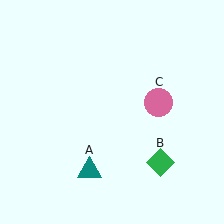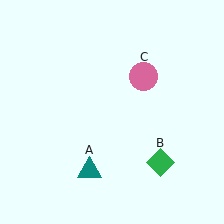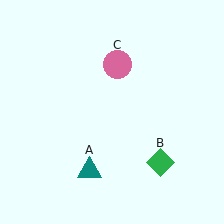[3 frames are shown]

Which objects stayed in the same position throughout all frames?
Teal triangle (object A) and green diamond (object B) remained stationary.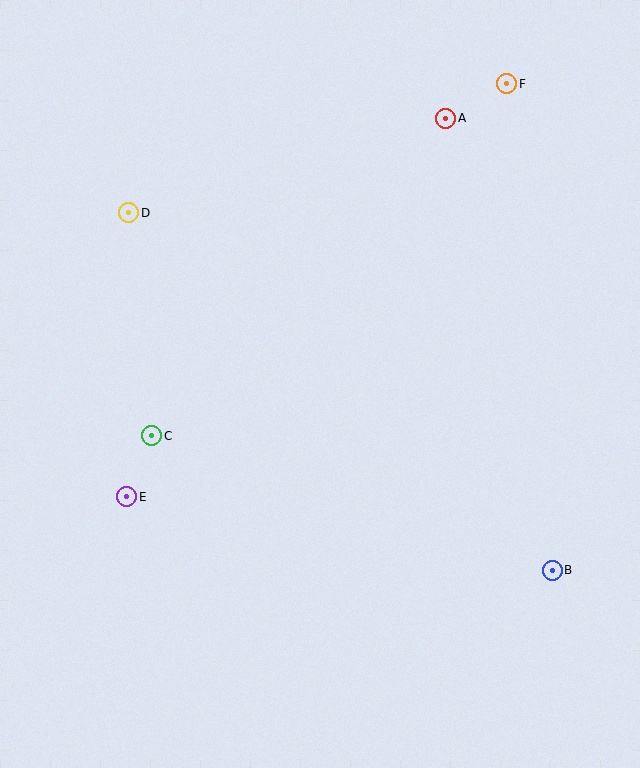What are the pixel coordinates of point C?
Point C is at (152, 436).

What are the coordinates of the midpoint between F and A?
The midpoint between F and A is at (476, 101).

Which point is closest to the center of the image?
Point C at (152, 436) is closest to the center.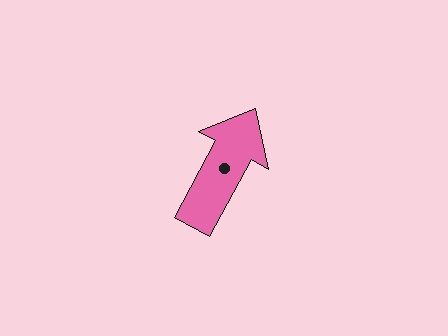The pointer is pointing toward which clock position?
Roughly 1 o'clock.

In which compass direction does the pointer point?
Northeast.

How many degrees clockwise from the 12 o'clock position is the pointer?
Approximately 28 degrees.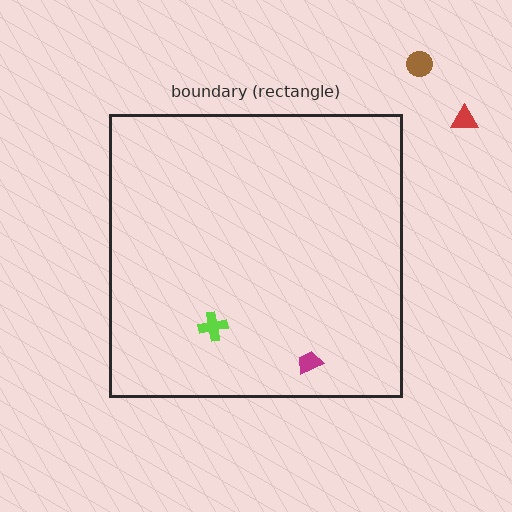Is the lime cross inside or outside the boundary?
Inside.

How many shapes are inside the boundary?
2 inside, 2 outside.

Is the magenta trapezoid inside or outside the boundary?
Inside.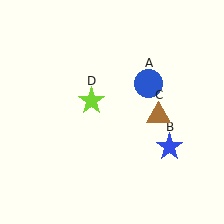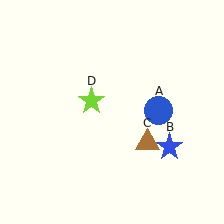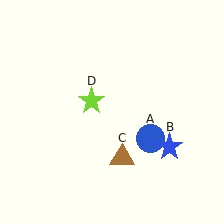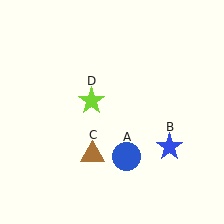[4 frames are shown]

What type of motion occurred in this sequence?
The blue circle (object A), brown triangle (object C) rotated clockwise around the center of the scene.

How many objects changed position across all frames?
2 objects changed position: blue circle (object A), brown triangle (object C).